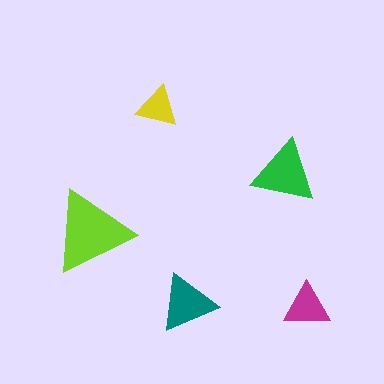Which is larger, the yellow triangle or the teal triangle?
The teal one.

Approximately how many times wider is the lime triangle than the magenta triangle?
About 2 times wider.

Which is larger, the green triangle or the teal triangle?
The green one.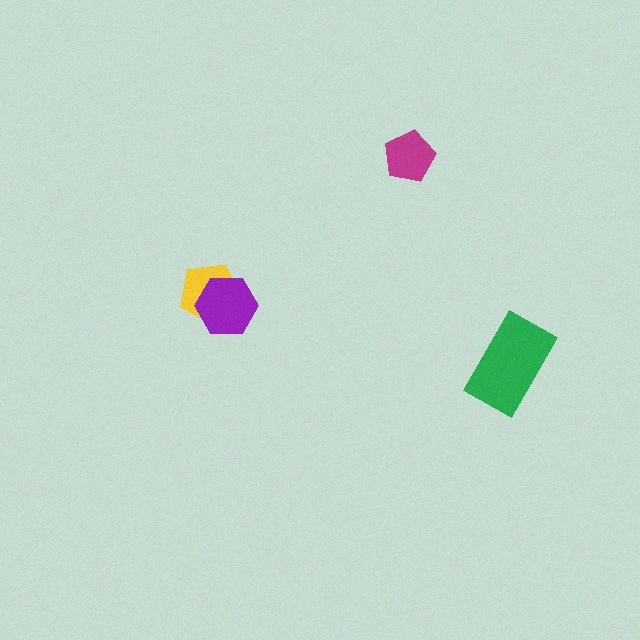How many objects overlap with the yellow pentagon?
1 object overlaps with the yellow pentagon.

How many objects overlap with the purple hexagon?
1 object overlaps with the purple hexagon.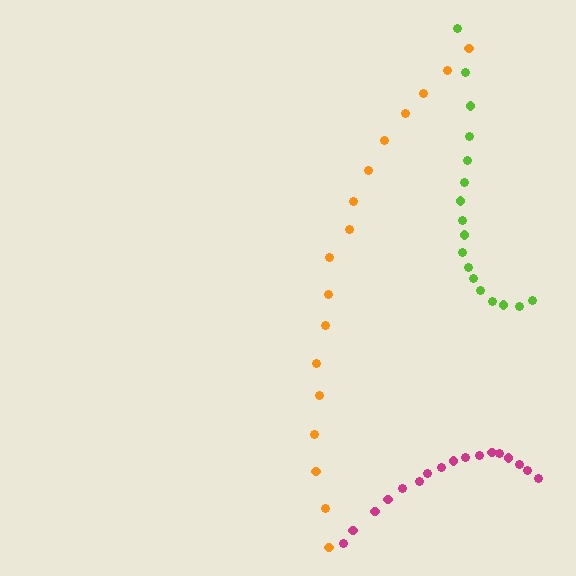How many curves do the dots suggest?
There are 3 distinct paths.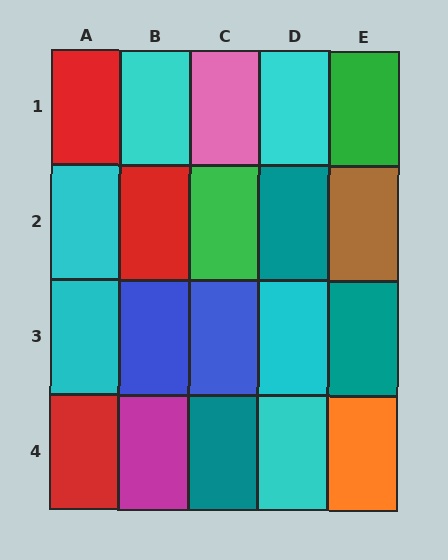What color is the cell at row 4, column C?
Teal.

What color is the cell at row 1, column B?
Cyan.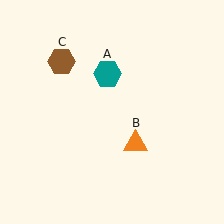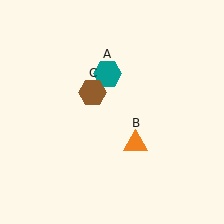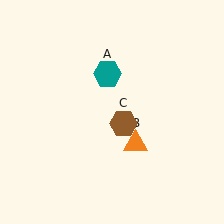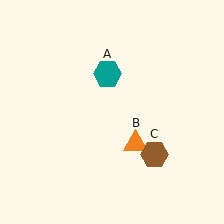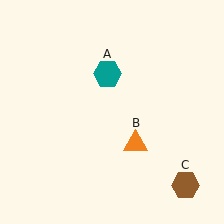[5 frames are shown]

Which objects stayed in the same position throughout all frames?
Teal hexagon (object A) and orange triangle (object B) remained stationary.